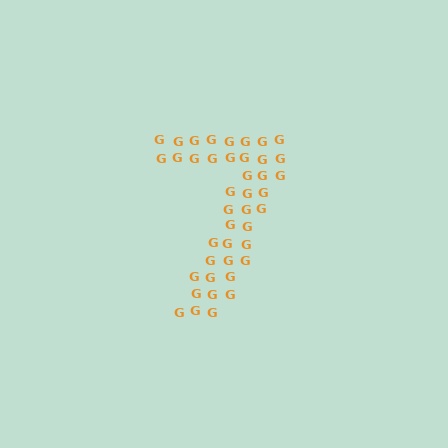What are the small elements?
The small elements are letter G's.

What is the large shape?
The large shape is the digit 7.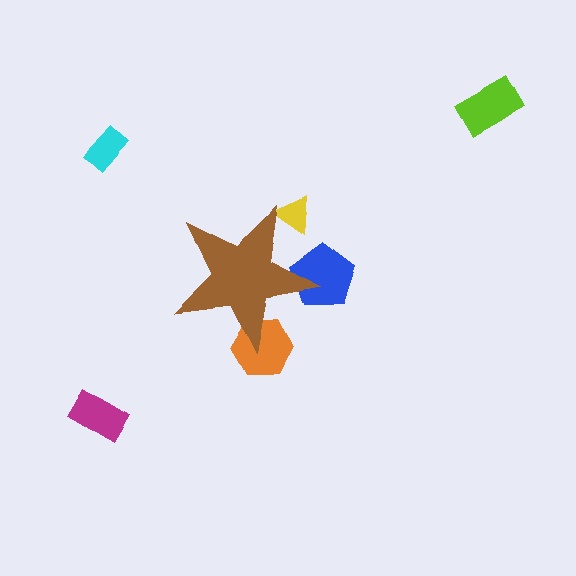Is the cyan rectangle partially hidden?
No, the cyan rectangle is fully visible.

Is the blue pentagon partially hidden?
Yes, the blue pentagon is partially hidden behind the brown star.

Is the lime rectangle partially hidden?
No, the lime rectangle is fully visible.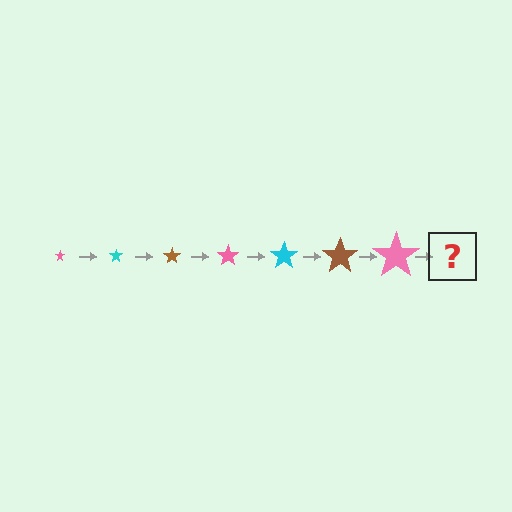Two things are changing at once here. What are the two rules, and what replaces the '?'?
The two rules are that the star grows larger each step and the color cycles through pink, cyan, and brown. The '?' should be a cyan star, larger than the previous one.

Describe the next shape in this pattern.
It should be a cyan star, larger than the previous one.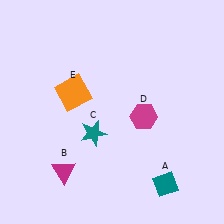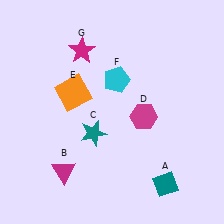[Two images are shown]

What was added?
A cyan pentagon (F), a magenta star (G) were added in Image 2.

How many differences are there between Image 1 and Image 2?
There are 2 differences between the two images.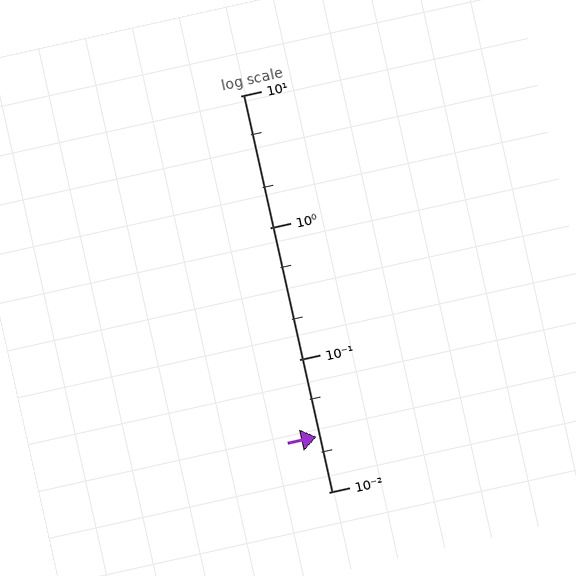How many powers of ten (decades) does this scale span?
The scale spans 3 decades, from 0.01 to 10.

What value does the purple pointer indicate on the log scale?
The pointer indicates approximately 0.026.